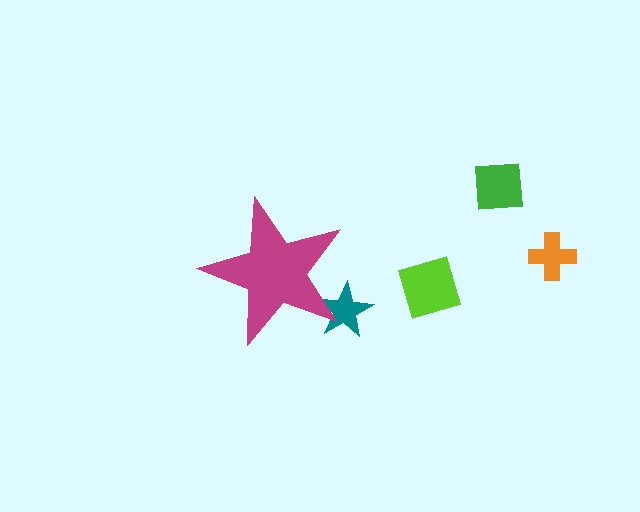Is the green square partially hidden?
No, the green square is fully visible.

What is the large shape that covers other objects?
A magenta star.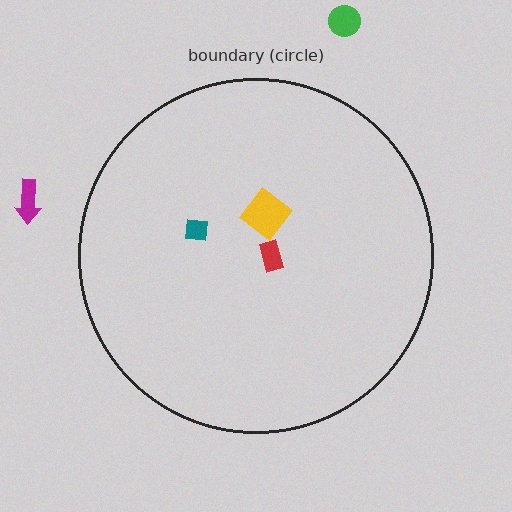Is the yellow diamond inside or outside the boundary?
Inside.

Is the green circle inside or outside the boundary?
Outside.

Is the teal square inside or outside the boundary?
Inside.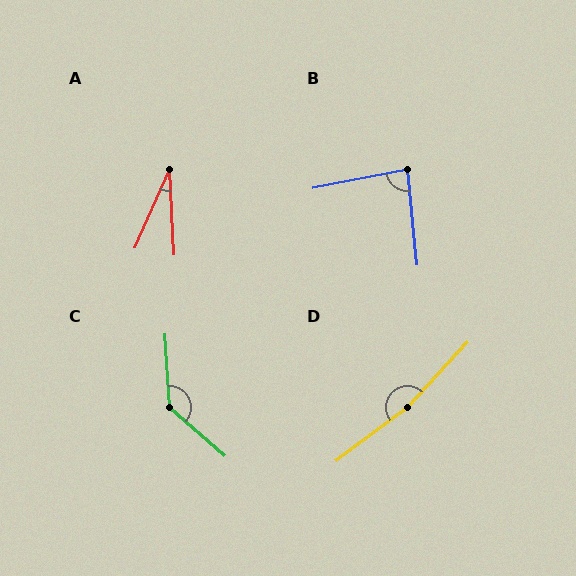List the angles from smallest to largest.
A (26°), B (85°), C (135°), D (170°).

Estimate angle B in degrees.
Approximately 85 degrees.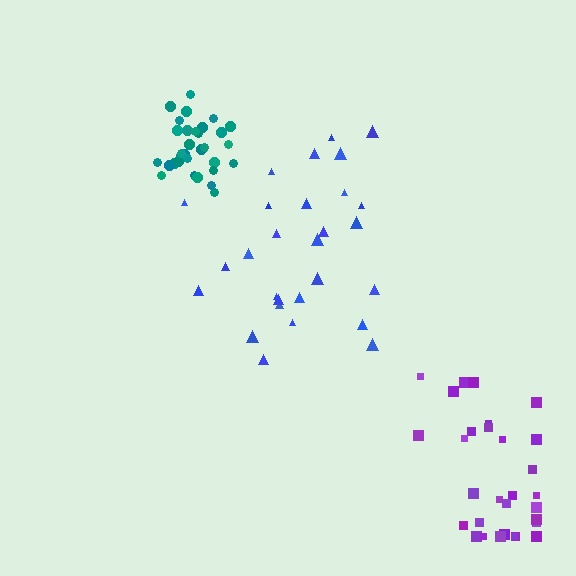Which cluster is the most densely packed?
Teal.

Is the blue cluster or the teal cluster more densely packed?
Teal.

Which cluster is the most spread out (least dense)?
Blue.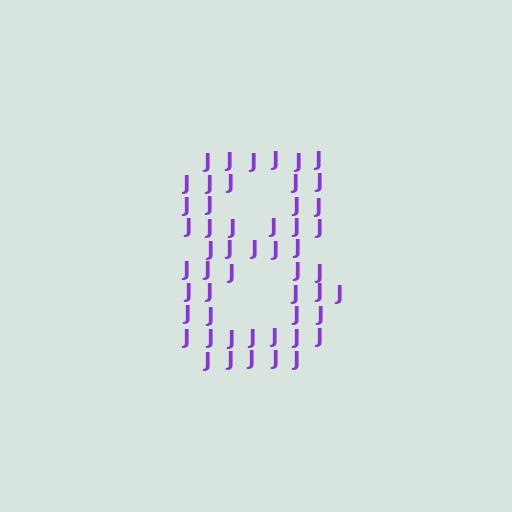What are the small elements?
The small elements are letter J's.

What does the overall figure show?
The overall figure shows the digit 8.